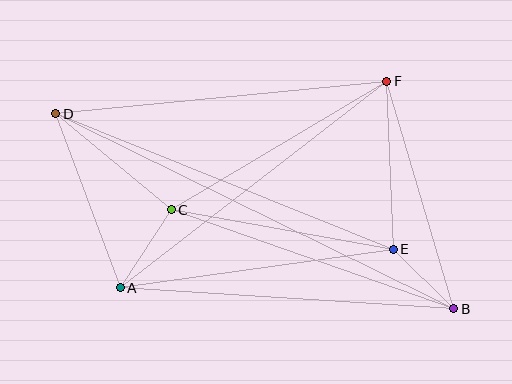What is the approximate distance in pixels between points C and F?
The distance between C and F is approximately 251 pixels.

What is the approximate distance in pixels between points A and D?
The distance between A and D is approximately 185 pixels.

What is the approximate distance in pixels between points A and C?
The distance between A and C is approximately 93 pixels.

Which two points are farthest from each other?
Points B and D are farthest from each other.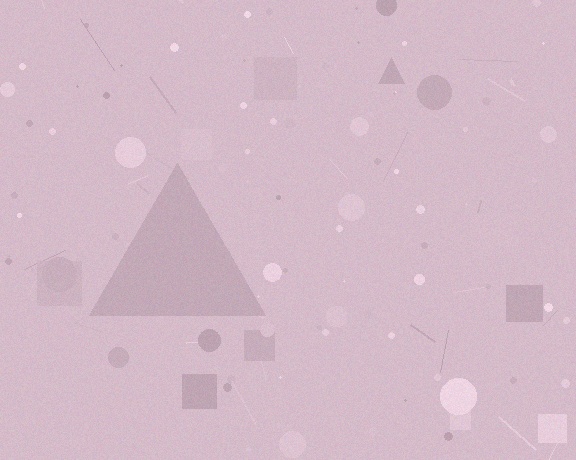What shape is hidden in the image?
A triangle is hidden in the image.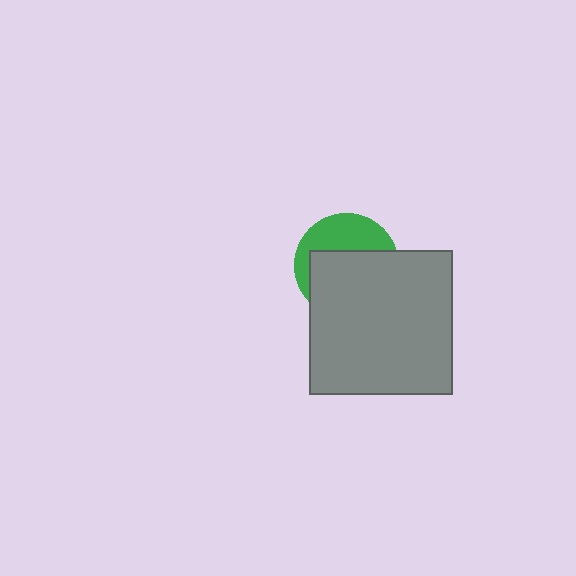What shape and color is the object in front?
The object in front is a gray square.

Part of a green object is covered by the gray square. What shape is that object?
It is a circle.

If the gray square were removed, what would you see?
You would see the complete green circle.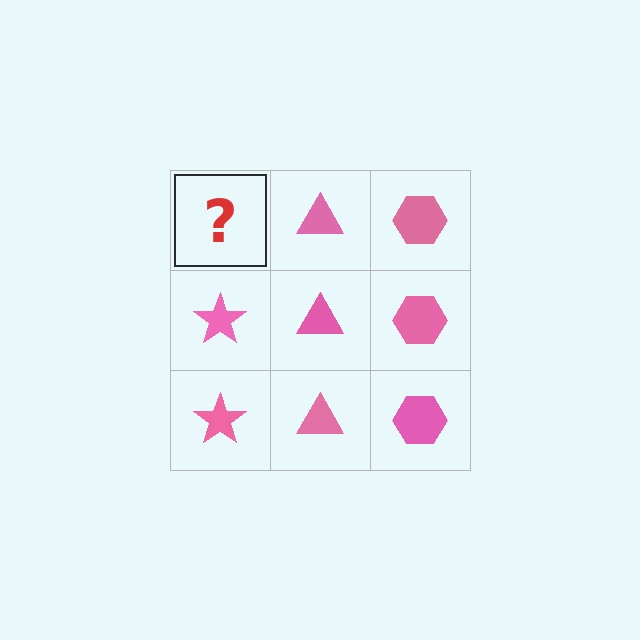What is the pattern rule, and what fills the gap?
The rule is that each column has a consistent shape. The gap should be filled with a pink star.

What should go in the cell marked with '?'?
The missing cell should contain a pink star.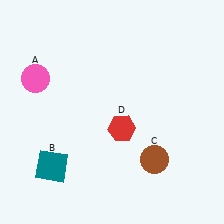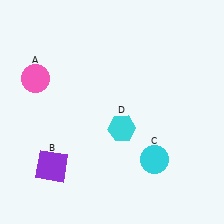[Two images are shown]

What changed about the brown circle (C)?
In Image 1, C is brown. In Image 2, it changed to cyan.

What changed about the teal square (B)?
In Image 1, B is teal. In Image 2, it changed to purple.